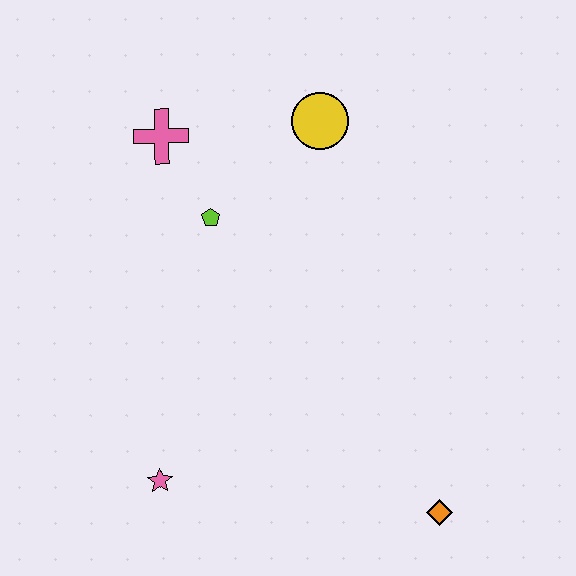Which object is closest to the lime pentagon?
The pink cross is closest to the lime pentagon.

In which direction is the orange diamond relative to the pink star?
The orange diamond is to the right of the pink star.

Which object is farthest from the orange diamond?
The pink cross is farthest from the orange diamond.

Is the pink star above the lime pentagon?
No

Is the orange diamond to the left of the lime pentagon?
No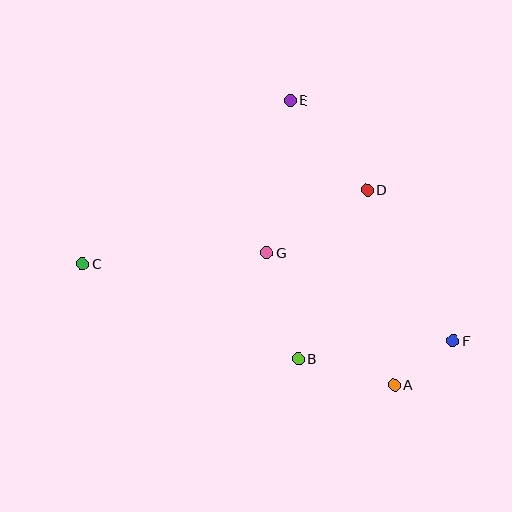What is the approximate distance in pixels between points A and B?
The distance between A and B is approximately 100 pixels.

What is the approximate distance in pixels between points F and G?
The distance between F and G is approximately 206 pixels.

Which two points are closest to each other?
Points A and F are closest to each other.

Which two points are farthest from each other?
Points C and F are farthest from each other.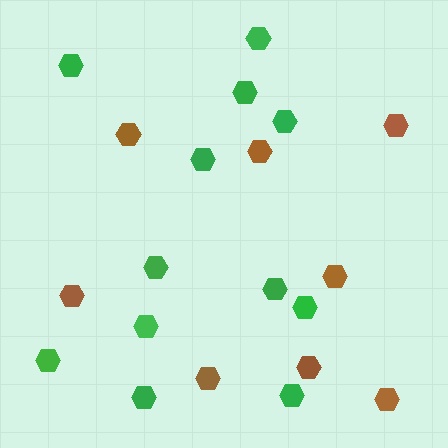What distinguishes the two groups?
There are 2 groups: one group of brown hexagons (8) and one group of green hexagons (12).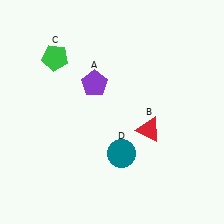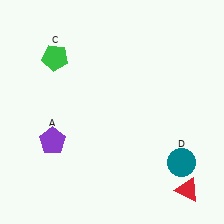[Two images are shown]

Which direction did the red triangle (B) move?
The red triangle (B) moved down.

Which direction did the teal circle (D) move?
The teal circle (D) moved right.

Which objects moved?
The objects that moved are: the purple pentagon (A), the red triangle (B), the teal circle (D).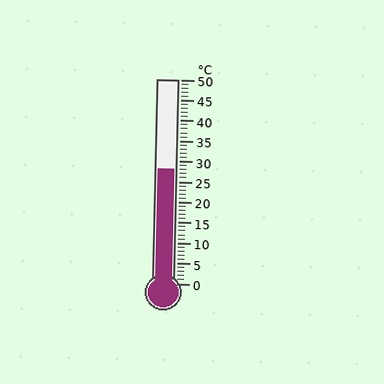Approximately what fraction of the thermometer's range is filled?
The thermometer is filled to approximately 55% of its range.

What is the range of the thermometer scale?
The thermometer scale ranges from 0°C to 50°C.